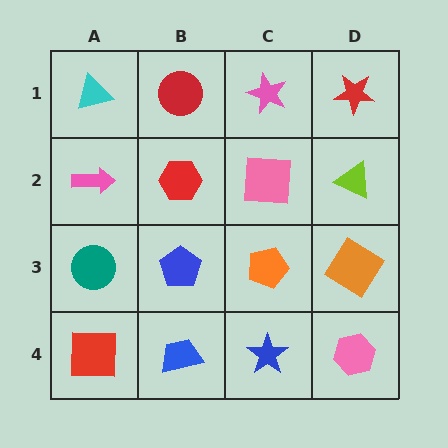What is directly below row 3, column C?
A blue star.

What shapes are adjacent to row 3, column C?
A pink square (row 2, column C), a blue star (row 4, column C), a blue pentagon (row 3, column B), an orange diamond (row 3, column D).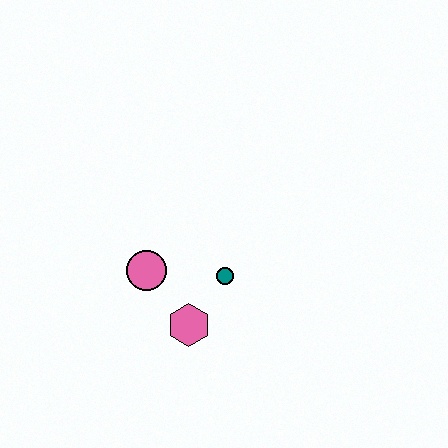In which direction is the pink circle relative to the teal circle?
The pink circle is to the left of the teal circle.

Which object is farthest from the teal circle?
The pink circle is farthest from the teal circle.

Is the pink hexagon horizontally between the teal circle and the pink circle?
Yes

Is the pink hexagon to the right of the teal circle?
No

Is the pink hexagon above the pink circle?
No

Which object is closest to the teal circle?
The pink hexagon is closest to the teal circle.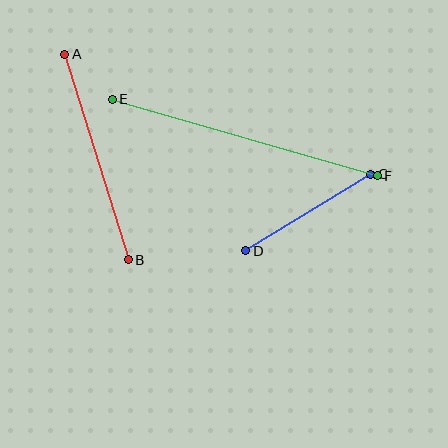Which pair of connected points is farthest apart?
Points E and F are farthest apart.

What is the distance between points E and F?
The distance is approximately 276 pixels.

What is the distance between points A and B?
The distance is approximately 215 pixels.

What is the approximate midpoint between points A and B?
The midpoint is at approximately (96, 157) pixels.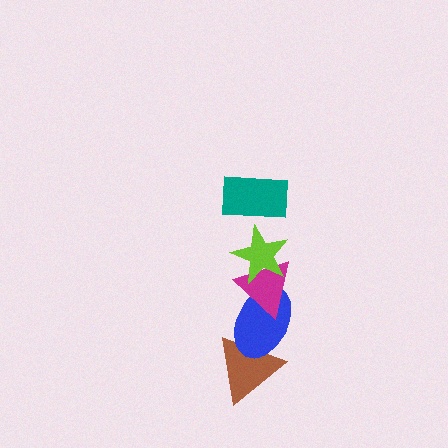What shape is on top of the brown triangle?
The blue ellipse is on top of the brown triangle.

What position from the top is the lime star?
The lime star is 2nd from the top.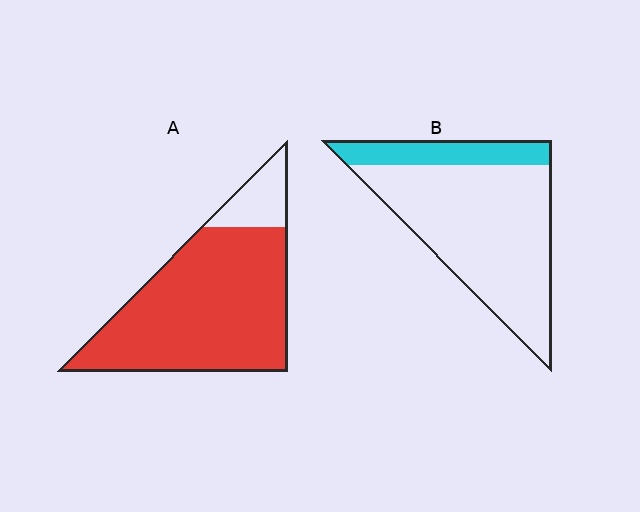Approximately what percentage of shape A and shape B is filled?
A is approximately 85% and B is approximately 20%.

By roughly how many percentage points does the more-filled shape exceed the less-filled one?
By roughly 65 percentage points (A over B).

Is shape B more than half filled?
No.